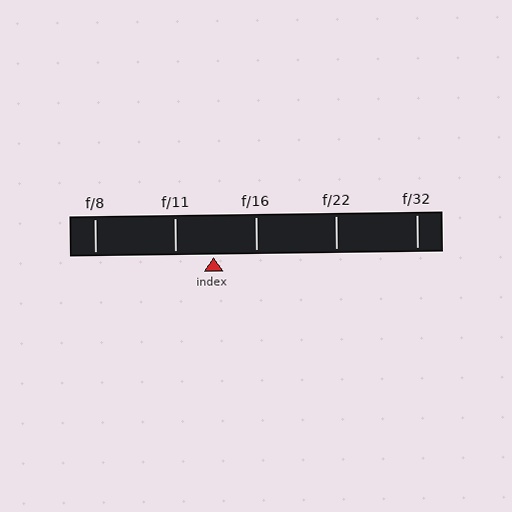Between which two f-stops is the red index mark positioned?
The index mark is between f/11 and f/16.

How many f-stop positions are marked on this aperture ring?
There are 5 f-stop positions marked.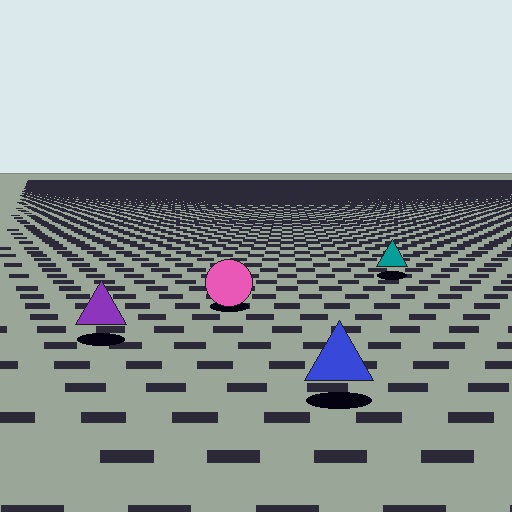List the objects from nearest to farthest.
From nearest to farthest: the blue triangle, the purple triangle, the pink circle, the teal triangle.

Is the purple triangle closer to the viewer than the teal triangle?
Yes. The purple triangle is closer — you can tell from the texture gradient: the ground texture is coarser near it.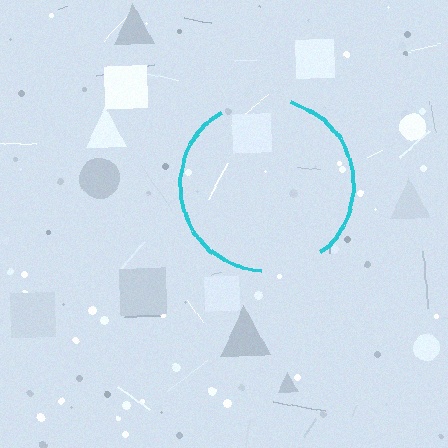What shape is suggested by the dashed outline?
The dashed outline suggests a circle.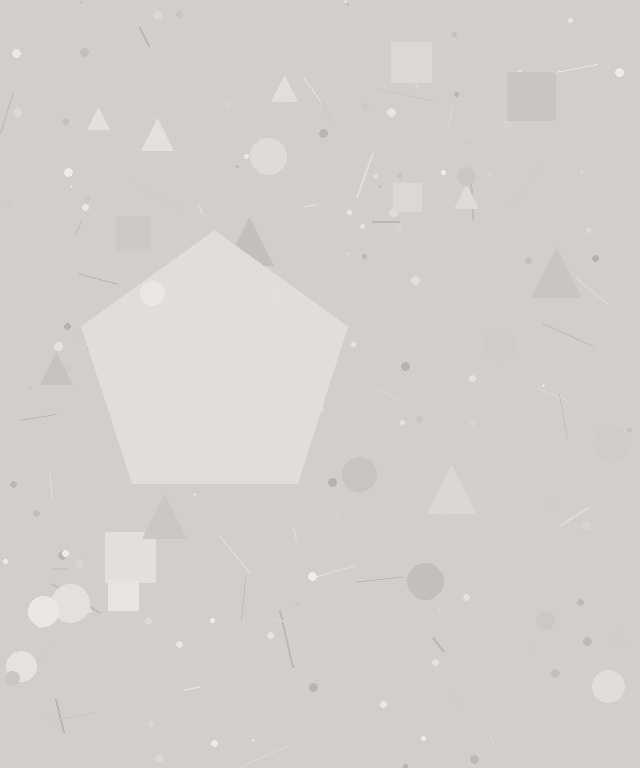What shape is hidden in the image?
A pentagon is hidden in the image.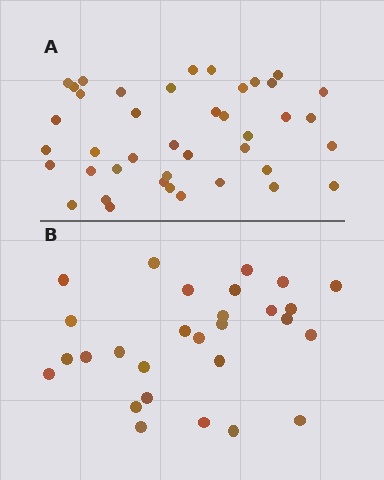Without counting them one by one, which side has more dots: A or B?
Region A (the top region) has more dots.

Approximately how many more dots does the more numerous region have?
Region A has approximately 15 more dots than region B.